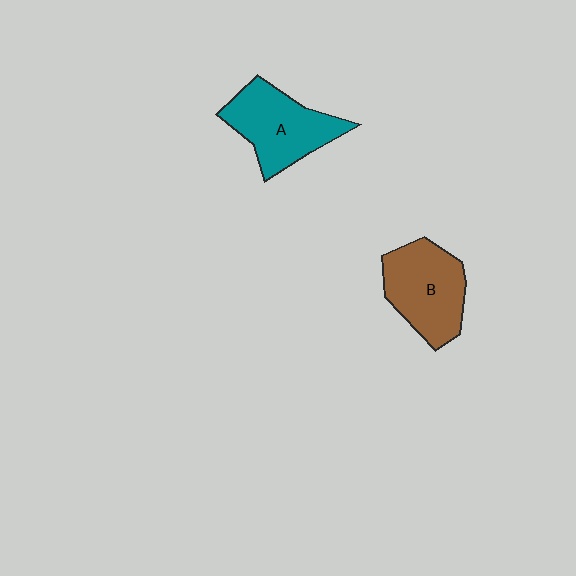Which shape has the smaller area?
Shape B (brown).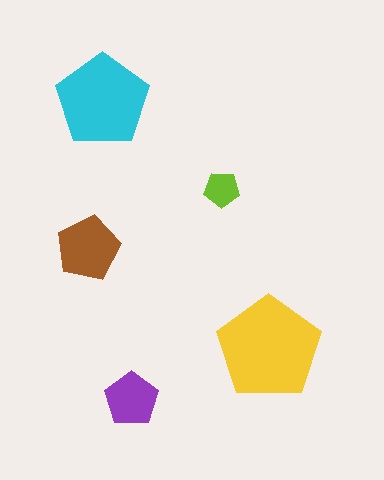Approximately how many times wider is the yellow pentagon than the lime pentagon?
About 3 times wider.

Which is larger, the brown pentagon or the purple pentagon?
The brown one.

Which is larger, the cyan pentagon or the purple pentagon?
The cyan one.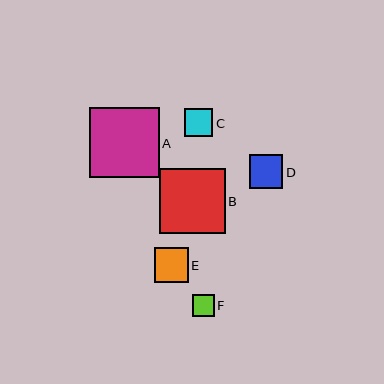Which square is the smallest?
Square F is the smallest with a size of approximately 22 pixels.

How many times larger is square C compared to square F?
Square C is approximately 1.3 times the size of square F.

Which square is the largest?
Square A is the largest with a size of approximately 70 pixels.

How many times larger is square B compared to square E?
Square B is approximately 1.9 times the size of square E.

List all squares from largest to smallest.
From largest to smallest: A, B, E, D, C, F.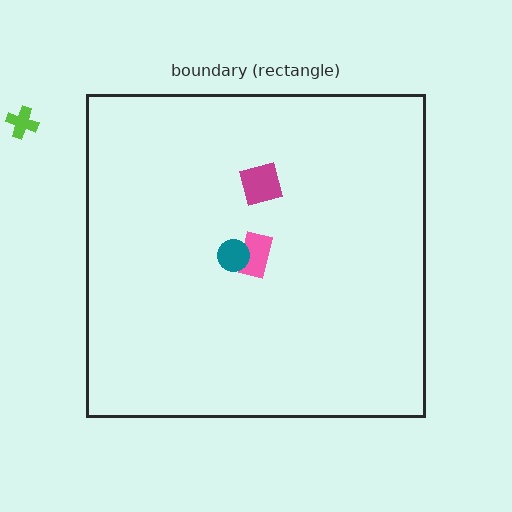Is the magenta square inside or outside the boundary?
Inside.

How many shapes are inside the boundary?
3 inside, 1 outside.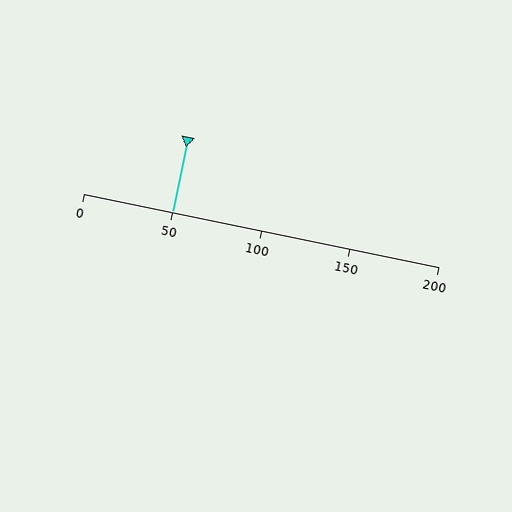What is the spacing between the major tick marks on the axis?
The major ticks are spaced 50 apart.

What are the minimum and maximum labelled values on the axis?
The axis runs from 0 to 200.